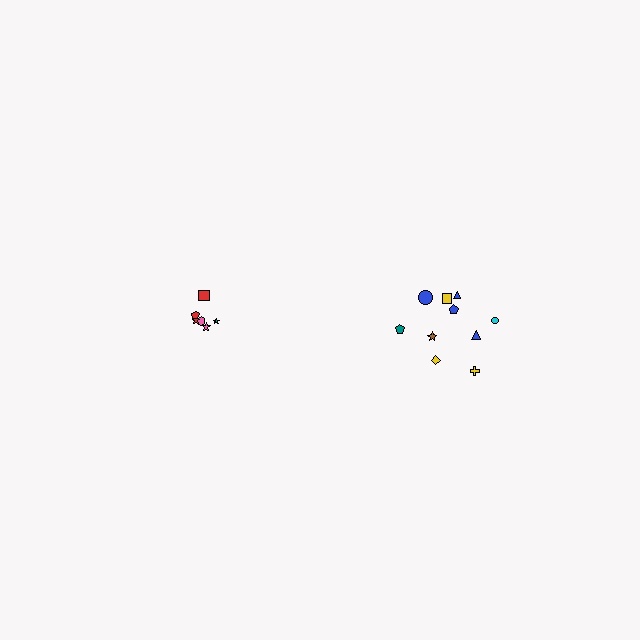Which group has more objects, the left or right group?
The right group.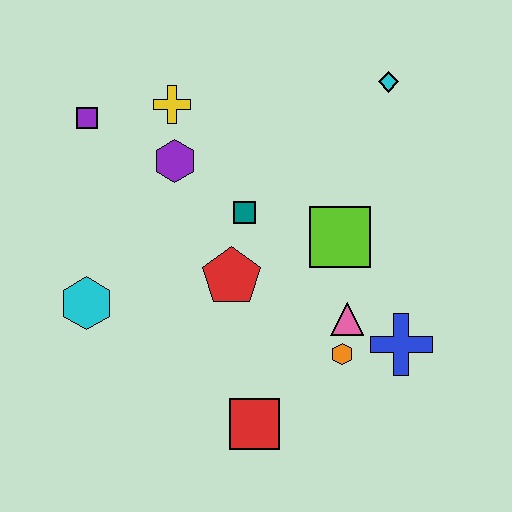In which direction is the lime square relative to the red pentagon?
The lime square is to the right of the red pentagon.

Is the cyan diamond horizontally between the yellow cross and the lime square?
No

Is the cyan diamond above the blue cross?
Yes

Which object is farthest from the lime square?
The purple square is farthest from the lime square.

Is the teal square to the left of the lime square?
Yes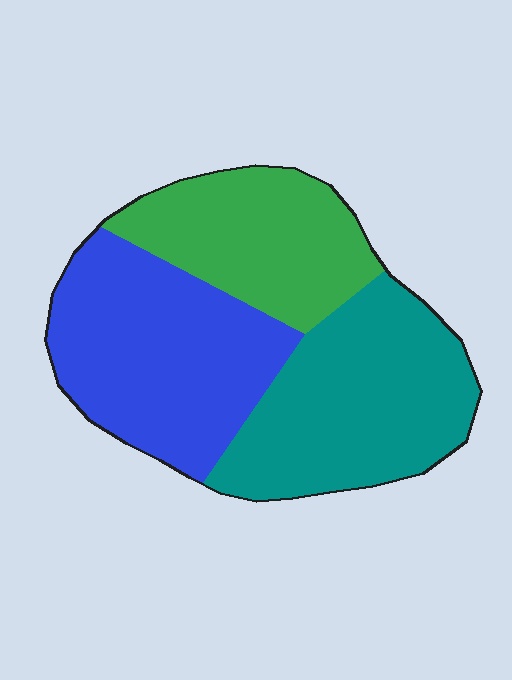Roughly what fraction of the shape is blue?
Blue takes up about three eighths (3/8) of the shape.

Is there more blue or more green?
Blue.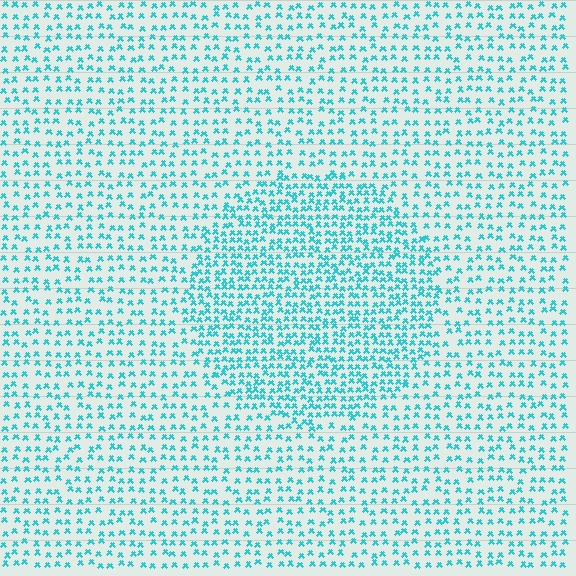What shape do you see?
I see a circle.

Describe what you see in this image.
The image contains small cyan elements arranged at two different densities. A circle-shaped region is visible where the elements are more densely packed than the surrounding area.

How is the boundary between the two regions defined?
The boundary is defined by a change in element density (approximately 1.8x ratio). All elements are the same color, size, and shape.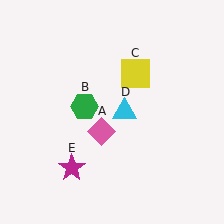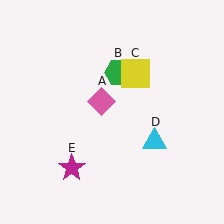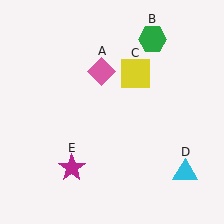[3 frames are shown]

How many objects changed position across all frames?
3 objects changed position: pink diamond (object A), green hexagon (object B), cyan triangle (object D).